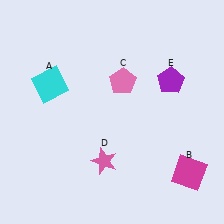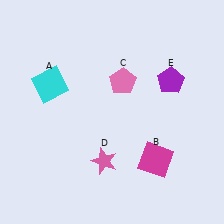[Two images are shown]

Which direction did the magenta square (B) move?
The magenta square (B) moved left.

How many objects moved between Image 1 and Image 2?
1 object moved between the two images.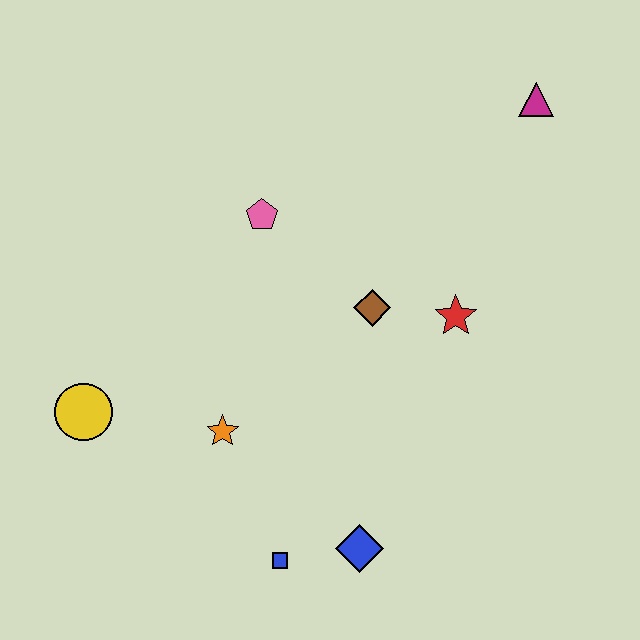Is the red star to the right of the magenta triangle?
No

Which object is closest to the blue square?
The blue diamond is closest to the blue square.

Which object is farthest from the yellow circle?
The magenta triangle is farthest from the yellow circle.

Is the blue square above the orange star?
No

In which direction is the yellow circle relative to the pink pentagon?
The yellow circle is below the pink pentagon.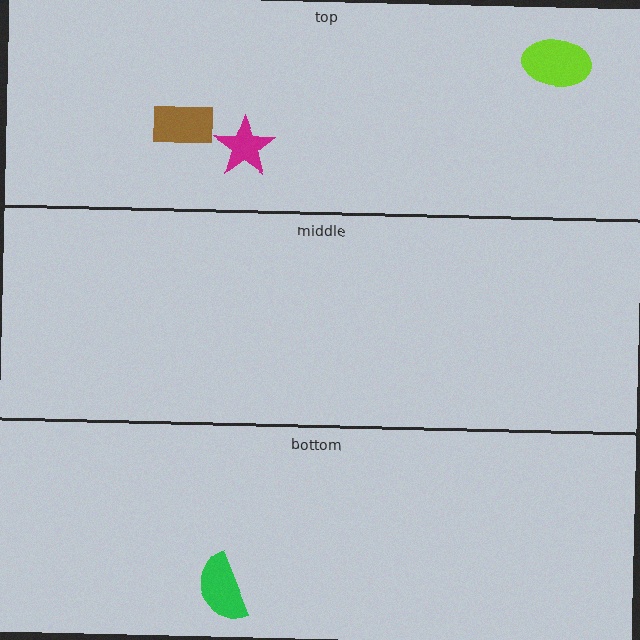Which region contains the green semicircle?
The bottom region.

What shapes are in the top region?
The magenta star, the lime ellipse, the brown rectangle.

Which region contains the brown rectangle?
The top region.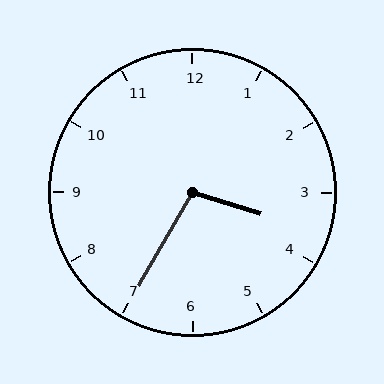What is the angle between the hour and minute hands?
Approximately 102 degrees.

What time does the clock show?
3:35.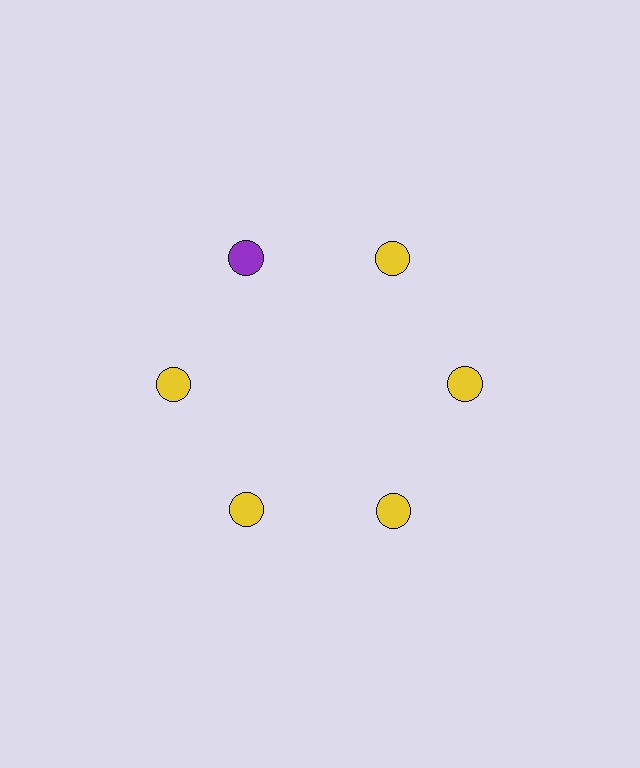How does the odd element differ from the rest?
It has a different color: purple instead of yellow.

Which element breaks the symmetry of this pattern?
The purple circle at roughly the 11 o'clock position breaks the symmetry. All other shapes are yellow circles.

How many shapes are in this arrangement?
There are 6 shapes arranged in a ring pattern.